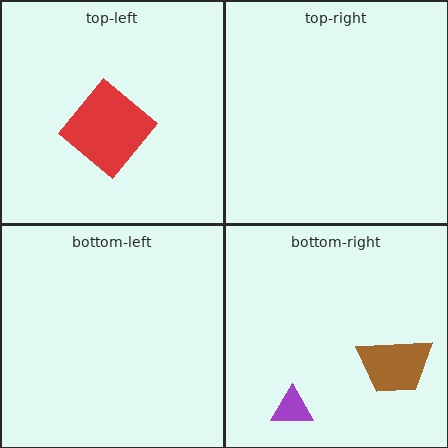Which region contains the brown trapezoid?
The bottom-right region.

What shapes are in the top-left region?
The red diamond.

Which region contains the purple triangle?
The bottom-right region.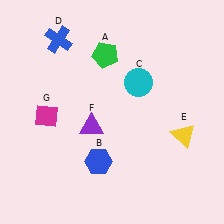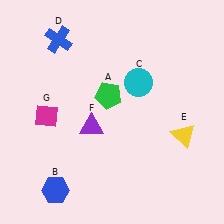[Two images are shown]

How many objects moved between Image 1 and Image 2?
2 objects moved between the two images.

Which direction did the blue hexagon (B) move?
The blue hexagon (B) moved left.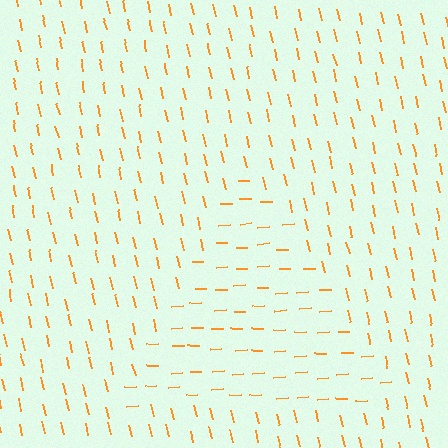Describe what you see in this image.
The image is filled with small orange line segments. A triangle region in the image has lines oriented differently from the surrounding lines, creating a visible texture boundary.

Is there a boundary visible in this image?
Yes, there is a texture boundary formed by a change in line orientation.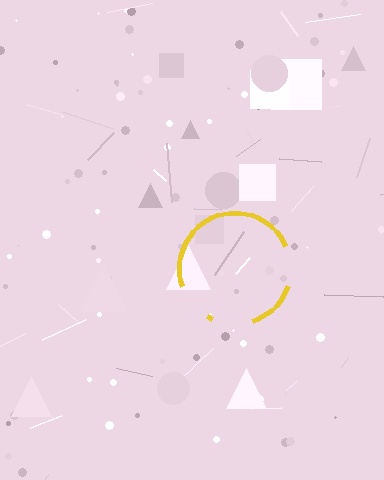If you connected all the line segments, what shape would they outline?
They would outline a circle.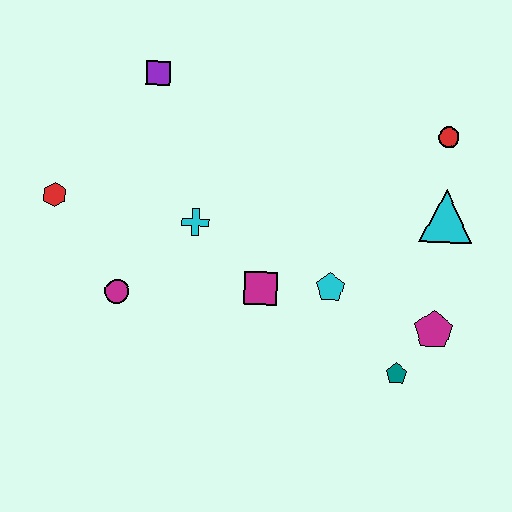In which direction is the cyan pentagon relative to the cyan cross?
The cyan pentagon is to the right of the cyan cross.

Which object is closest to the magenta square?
The cyan pentagon is closest to the magenta square.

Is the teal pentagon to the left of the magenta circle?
No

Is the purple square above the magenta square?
Yes